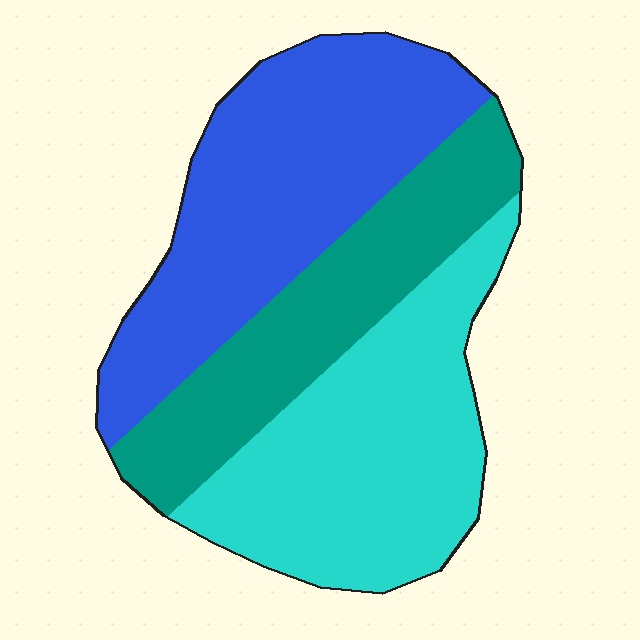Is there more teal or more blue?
Blue.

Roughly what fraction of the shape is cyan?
Cyan takes up about three eighths (3/8) of the shape.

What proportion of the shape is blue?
Blue takes up between a third and a half of the shape.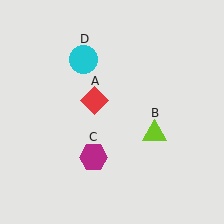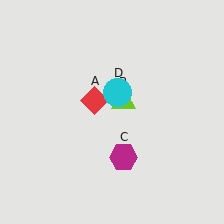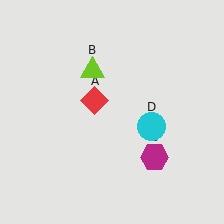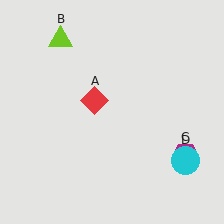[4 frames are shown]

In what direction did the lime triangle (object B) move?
The lime triangle (object B) moved up and to the left.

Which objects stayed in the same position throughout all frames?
Red diamond (object A) remained stationary.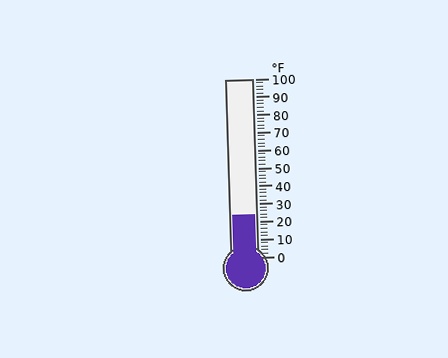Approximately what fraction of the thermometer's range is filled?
The thermometer is filled to approximately 25% of its range.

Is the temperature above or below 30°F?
The temperature is below 30°F.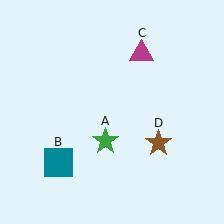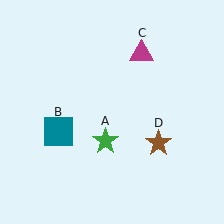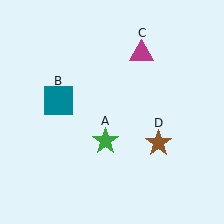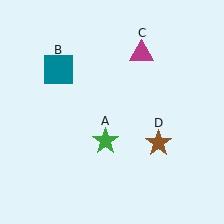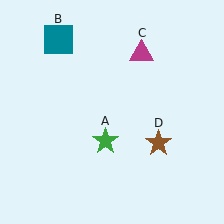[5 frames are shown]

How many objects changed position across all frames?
1 object changed position: teal square (object B).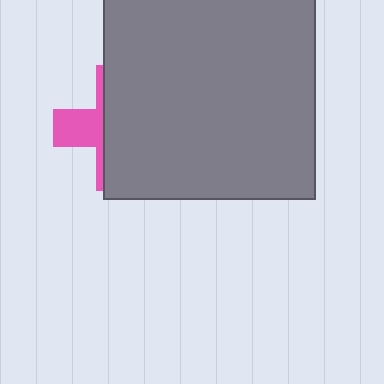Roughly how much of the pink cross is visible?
A small part of it is visible (roughly 32%).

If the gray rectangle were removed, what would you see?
You would see the complete pink cross.